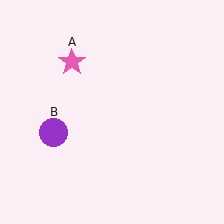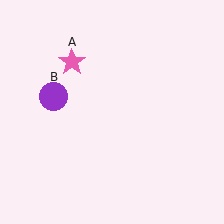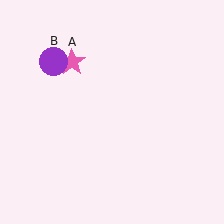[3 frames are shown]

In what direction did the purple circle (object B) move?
The purple circle (object B) moved up.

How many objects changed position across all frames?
1 object changed position: purple circle (object B).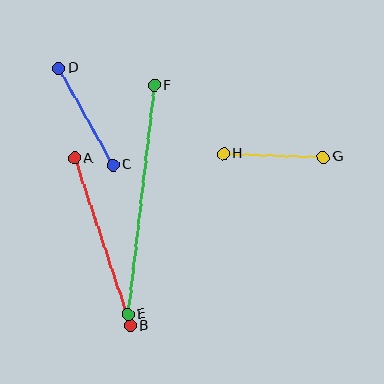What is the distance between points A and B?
The distance is approximately 176 pixels.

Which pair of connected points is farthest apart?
Points E and F are farthest apart.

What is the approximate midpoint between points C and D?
The midpoint is at approximately (86, 117) pixels.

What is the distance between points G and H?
The distance is approximately 100 pixels.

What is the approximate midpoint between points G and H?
The midpoint is at approximately (273, 155) pixels.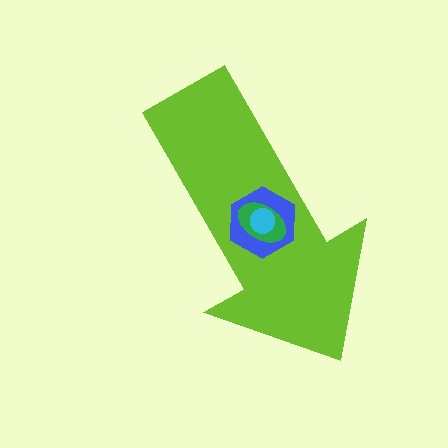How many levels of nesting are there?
4.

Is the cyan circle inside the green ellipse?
Yes.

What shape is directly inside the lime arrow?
The blue hexagon.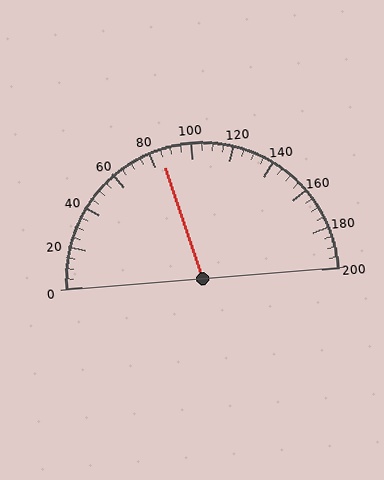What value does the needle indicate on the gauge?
The needle indicates approximately 85.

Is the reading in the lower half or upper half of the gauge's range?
The reading is in the lower half of the range (0 to 200).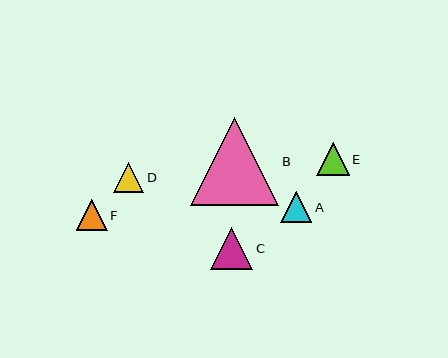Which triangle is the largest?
Triangle B is the largest with a size of approximately 88 pixels.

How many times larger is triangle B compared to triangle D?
Triangle B is approximately 2.9 times the size of triangle D.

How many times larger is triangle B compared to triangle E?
Triangle B is approximately 2.7 times the size of triangle E.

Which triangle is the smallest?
Triangle D is the smallest with a size of approximately 31 pixels.